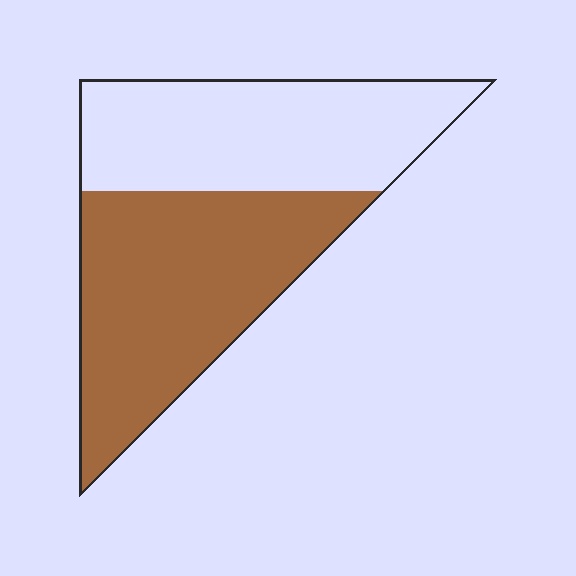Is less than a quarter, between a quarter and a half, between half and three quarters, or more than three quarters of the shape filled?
Between half and three quarters.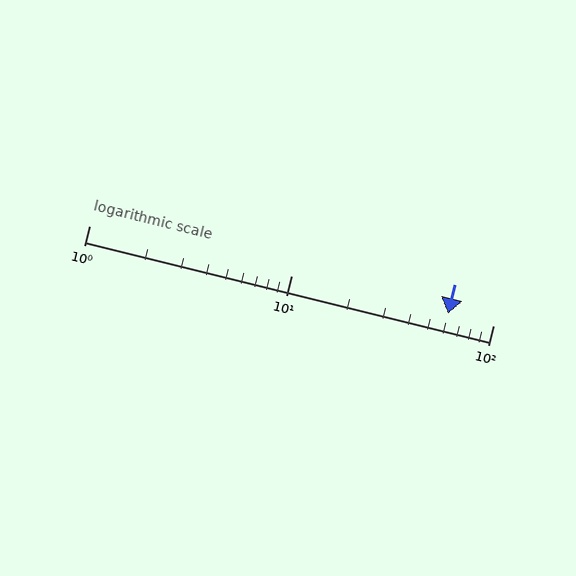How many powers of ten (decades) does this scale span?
The scale spans 2 decades, from 1 to 100.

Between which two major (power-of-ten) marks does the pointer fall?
The pointer is between 10 and 100.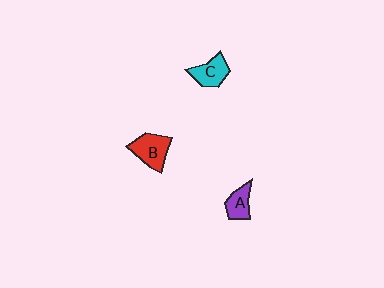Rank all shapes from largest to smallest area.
From largest to smallest: B (red), C (cyan), A (purple).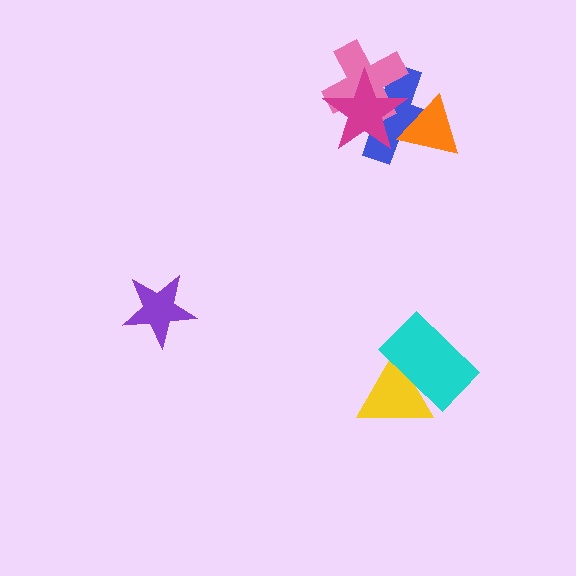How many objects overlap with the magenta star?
3 objects overlap with the magenta star.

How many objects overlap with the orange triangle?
2 objects overlap with the orange triangle.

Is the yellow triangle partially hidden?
Yes, it is partially covered by another shape.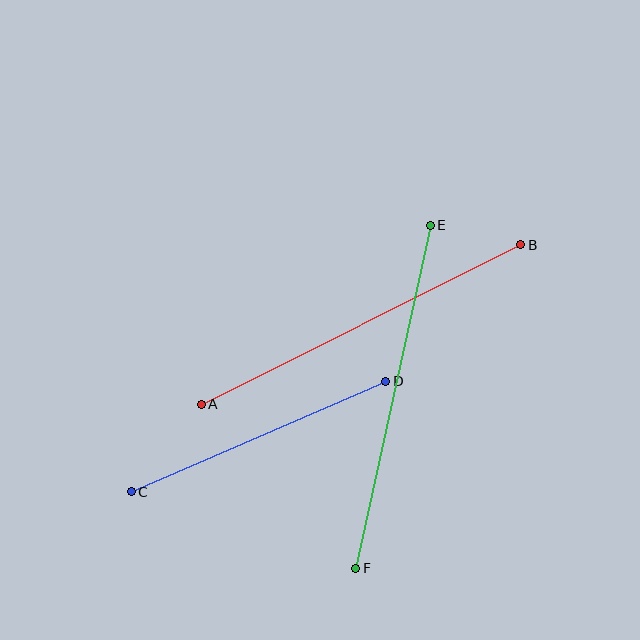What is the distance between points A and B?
The distance is approximately 357 pixels.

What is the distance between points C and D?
The distance is approximately 277 pixels.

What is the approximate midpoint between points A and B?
The midpoint is at approximately (361, 325) pixels.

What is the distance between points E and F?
The distance is approximately 351 pixels.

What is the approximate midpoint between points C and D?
The midpoint is at approximately (258, 437) pixels.